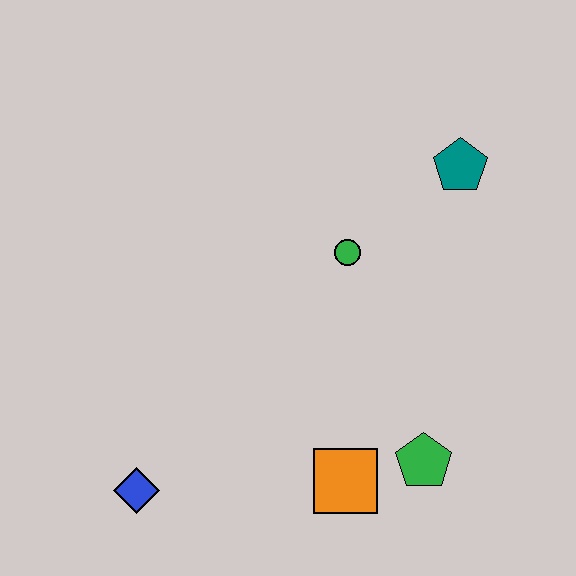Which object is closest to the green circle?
The teal pentagon is closest to the green circle.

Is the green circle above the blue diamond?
Yes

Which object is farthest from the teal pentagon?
The blue diamond is farthest from the teal pentagon.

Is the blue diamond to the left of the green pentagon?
Yes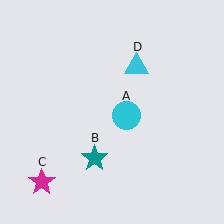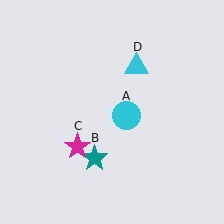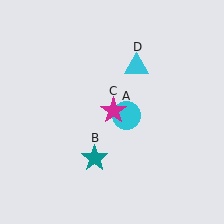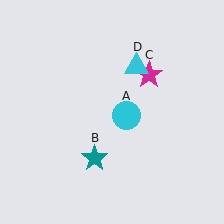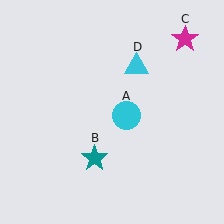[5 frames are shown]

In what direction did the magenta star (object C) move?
The magenta star (object C) moved up and to the right.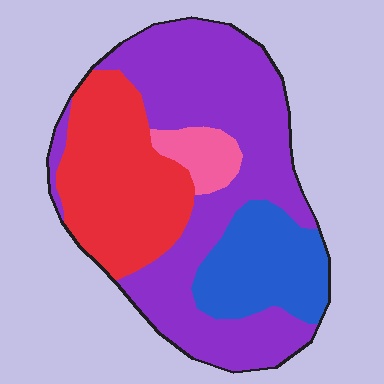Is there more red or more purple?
Purple.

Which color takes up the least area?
Pink, at roughly 5%.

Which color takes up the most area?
Purple, at roughly 50%.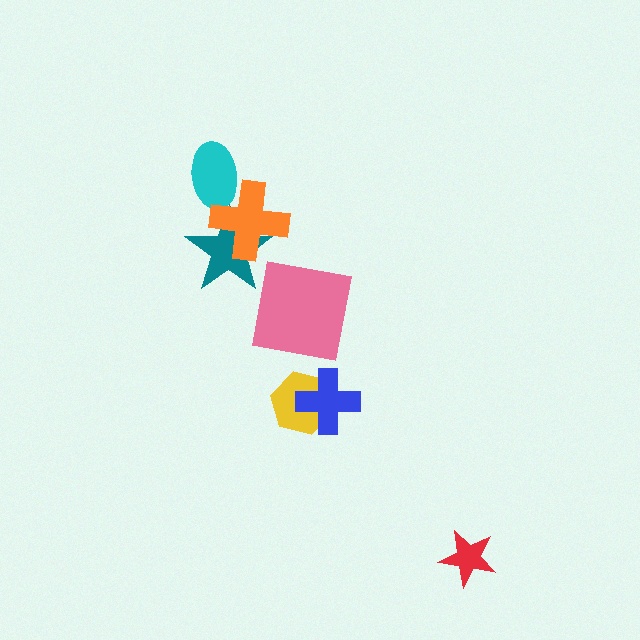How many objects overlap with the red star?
0 objects overlap with the red star.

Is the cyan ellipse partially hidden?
Yes, it is partially covered by another shape.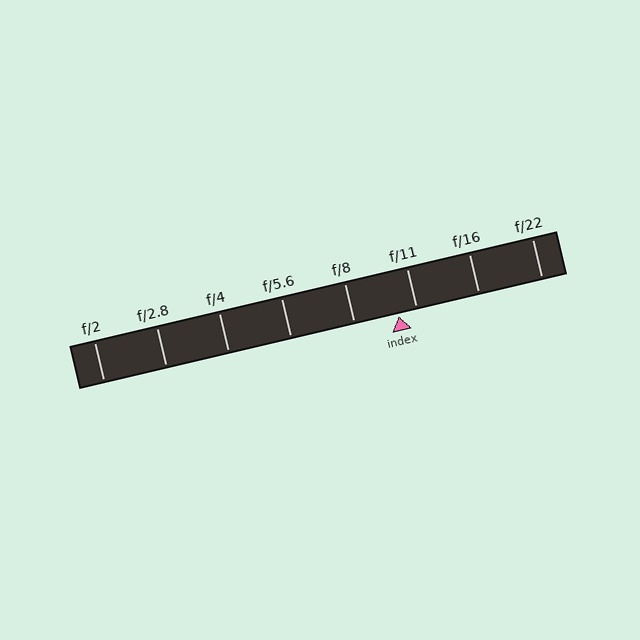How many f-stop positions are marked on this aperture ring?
There are 8 f-stop positions marked.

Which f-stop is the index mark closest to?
The index mark is closest to f/11.